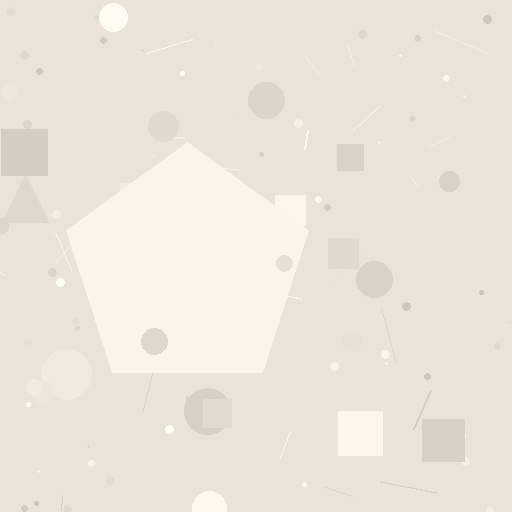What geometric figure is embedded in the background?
A pentagon is embedded in the background.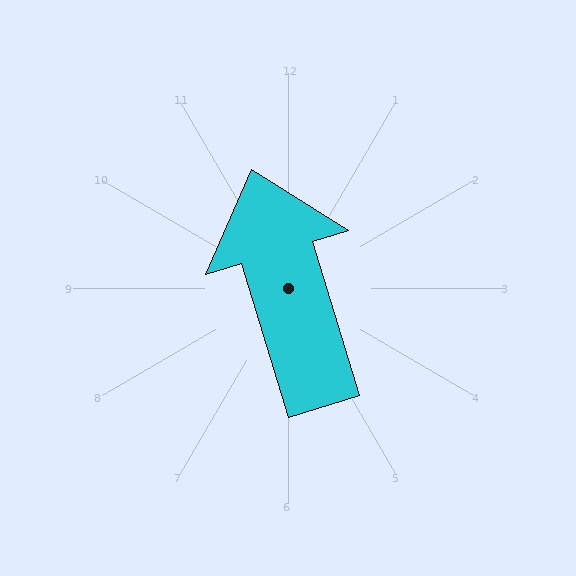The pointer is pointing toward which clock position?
Roughly 11 o'clock.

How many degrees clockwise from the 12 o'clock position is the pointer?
Approximately 343 degrees.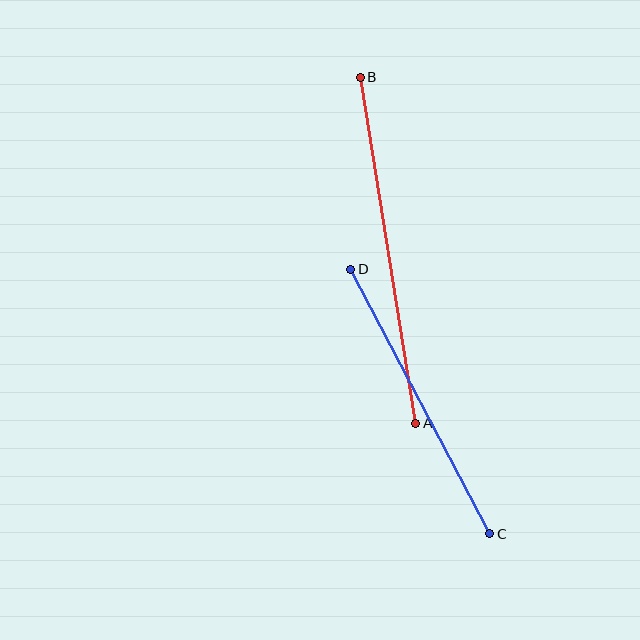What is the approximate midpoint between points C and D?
The midpoint is at approximately (420, 401) pixels.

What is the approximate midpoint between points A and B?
The midpoint is at approximately (388, 250) pixels.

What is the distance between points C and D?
The distance is approximately 299 pixels.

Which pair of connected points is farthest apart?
Points A and B are farthest apart.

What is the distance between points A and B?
The distance is approximately 350 pixels.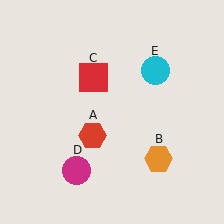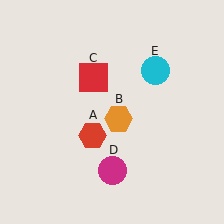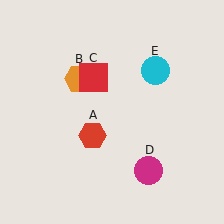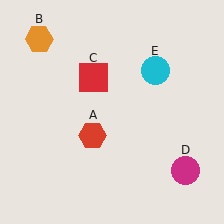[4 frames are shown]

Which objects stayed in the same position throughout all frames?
Red hexagon (object A) and red square (object C) and cyan circle (object E) remained stationary.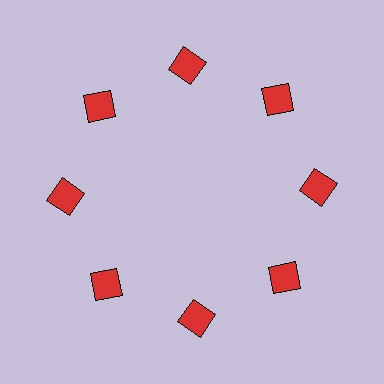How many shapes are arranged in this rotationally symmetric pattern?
There are 8 shapes, arranged in 8 groups of 1.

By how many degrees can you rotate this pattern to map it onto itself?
The pattern maps onto itself every 45 degrees of rotation.